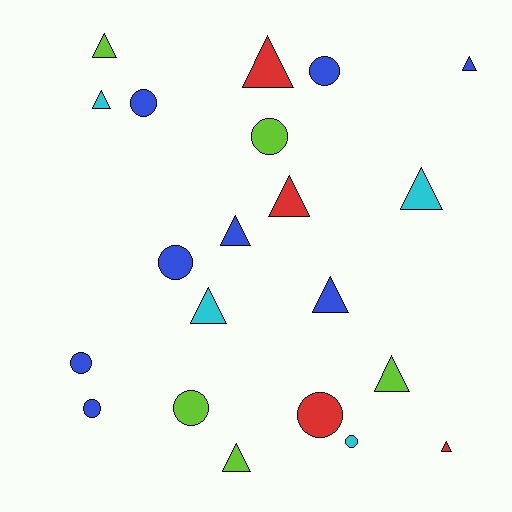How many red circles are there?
There is 1 red circle.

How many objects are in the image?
There are 21 objects.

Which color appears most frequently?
Blue, with 8 objects.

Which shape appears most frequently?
Triangle, with 12 objects.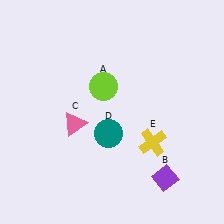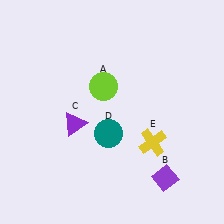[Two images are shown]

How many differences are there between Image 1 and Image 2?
There is 1 difference between the two images.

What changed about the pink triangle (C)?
In Image 1, C is pink. In Image 2, it changed to purple.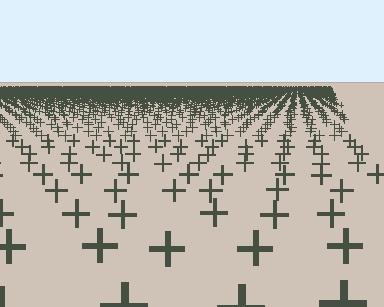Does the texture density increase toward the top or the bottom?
Density increases toward the top.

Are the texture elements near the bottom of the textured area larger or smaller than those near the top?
Larger. Near the bottom, elements are closer to the viewer and appear at a bigger on-screen size.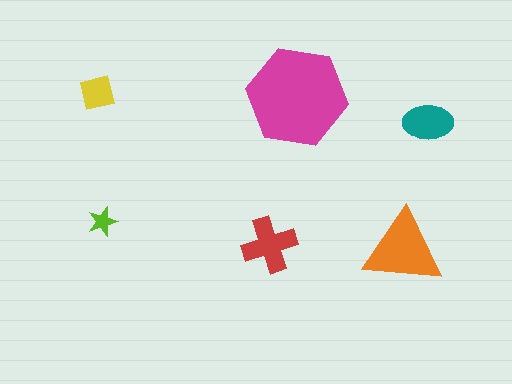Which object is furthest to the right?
The teal ellipse is rightmost.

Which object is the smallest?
The lime star.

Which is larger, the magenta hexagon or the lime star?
The magenta hexagon.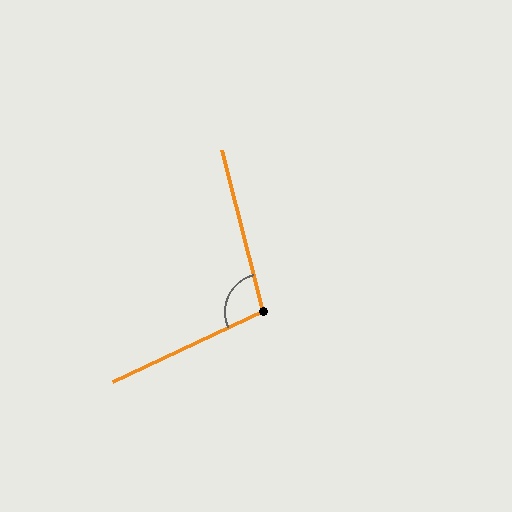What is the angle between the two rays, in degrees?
Approximately 101 degrees.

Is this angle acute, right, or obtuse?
It is obtuse.